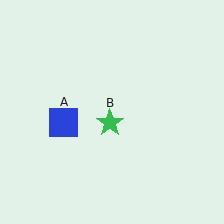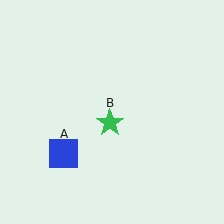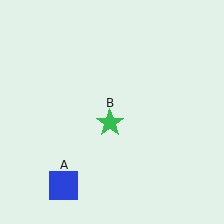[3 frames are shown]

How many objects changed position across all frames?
1 object changed position: blue square (object A).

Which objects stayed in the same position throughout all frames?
Green star (object B) remained stationary.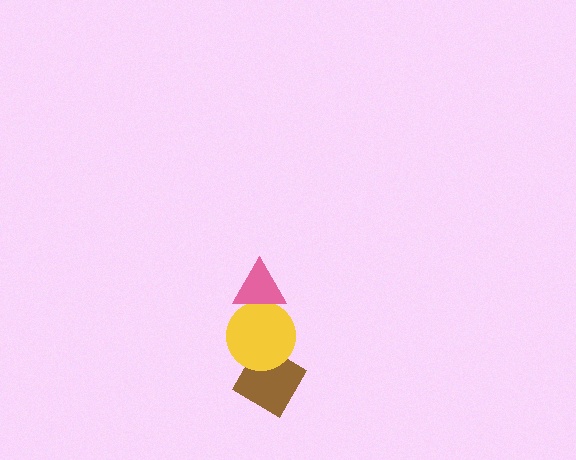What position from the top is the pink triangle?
The pink triangle is 1st from the top.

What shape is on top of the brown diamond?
The yellow circle is on top of the brown diamond.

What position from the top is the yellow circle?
The yellow circle is 2nd from the top.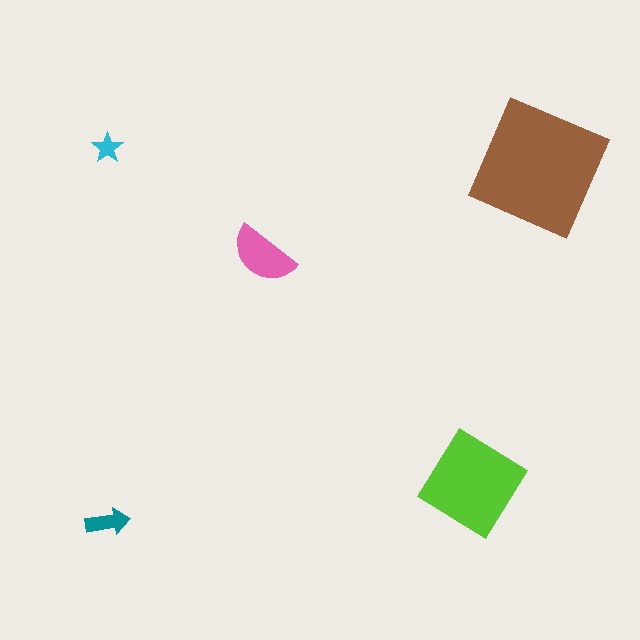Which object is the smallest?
The cyan star.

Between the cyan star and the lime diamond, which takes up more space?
The lime diamond.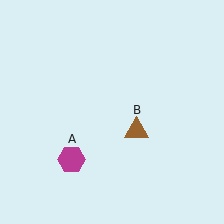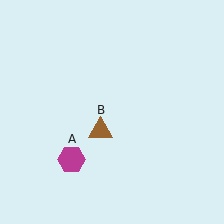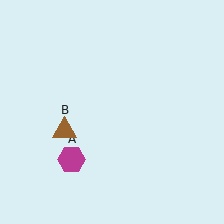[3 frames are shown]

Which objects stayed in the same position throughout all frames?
Magenta hexagon (object A) remained stationary.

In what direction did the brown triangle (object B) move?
The brown triangle (object B) moved left.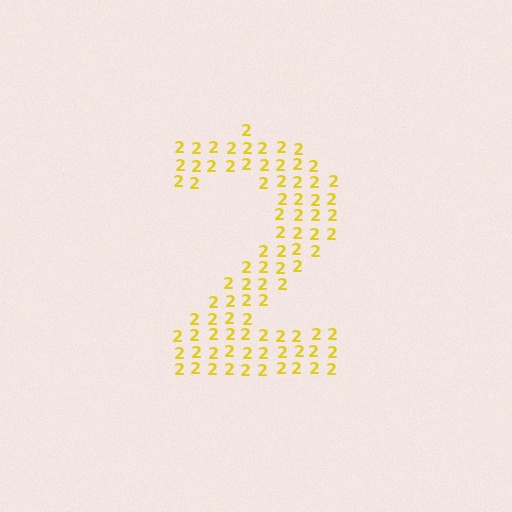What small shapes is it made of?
It is made of small digit 2's.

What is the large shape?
The large shape is the digit 2.